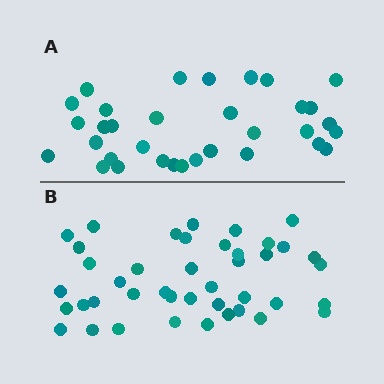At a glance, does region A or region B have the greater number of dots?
Region B (the bottom region) has more dots.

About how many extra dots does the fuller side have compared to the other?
Region B has roughly 8 or so more dots than region A.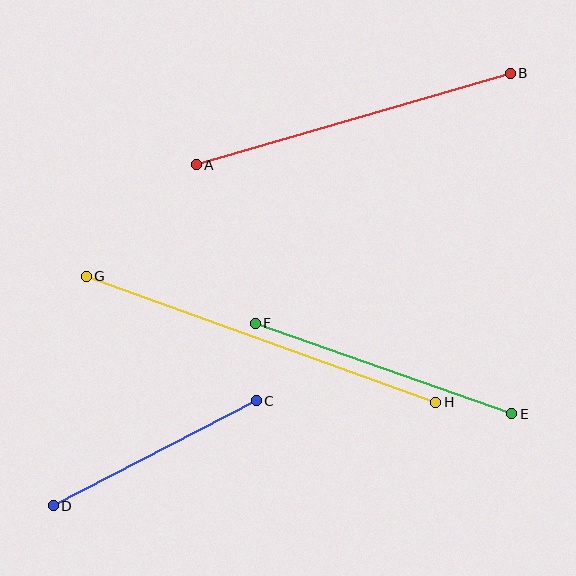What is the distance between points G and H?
The distance is approximately 372 pixels.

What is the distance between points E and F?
The distance is approximately 272 pixels.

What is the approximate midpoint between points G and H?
The midpoint is at approximately (261, 339) pixels.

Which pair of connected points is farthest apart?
Points G and H are farthest apart.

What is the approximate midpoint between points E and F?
The midpoint is at approximately (383, 368) pixels.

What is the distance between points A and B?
The distance is approximately 327 pixels.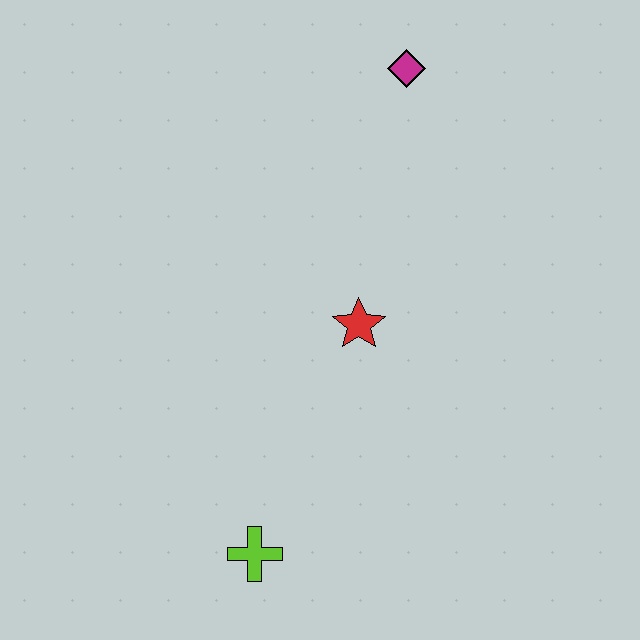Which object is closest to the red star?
The lime cross is closest to the red star.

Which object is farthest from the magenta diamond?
The lime cross is farthest from the magenta diamond.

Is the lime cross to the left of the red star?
Yes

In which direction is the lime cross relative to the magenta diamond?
The lime cross is below the magenta diamond.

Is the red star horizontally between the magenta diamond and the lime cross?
Yes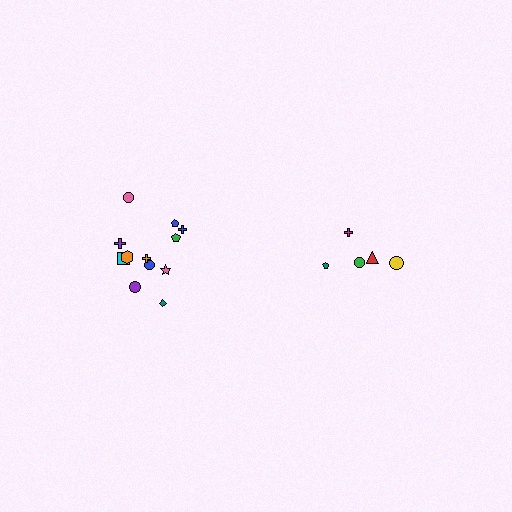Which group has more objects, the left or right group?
The left group.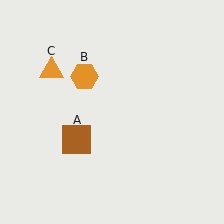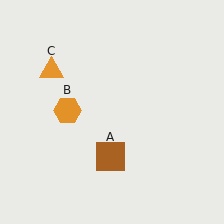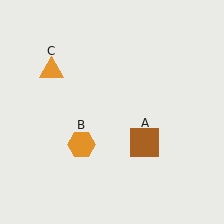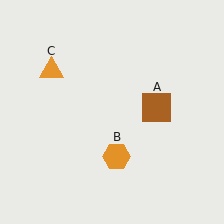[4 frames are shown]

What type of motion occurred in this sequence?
The brown square (object A), orange hexagon (object B) rotated counterclockwise around the center of the scene.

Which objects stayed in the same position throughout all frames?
Orange triangle (object C) remained stationary.